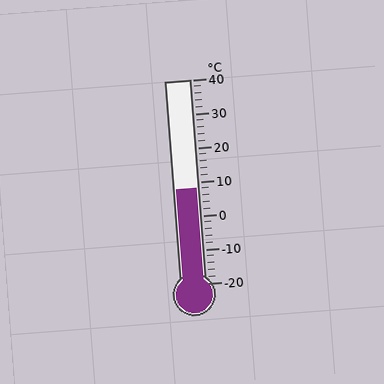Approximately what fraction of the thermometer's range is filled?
The thermometer is filled to approximately 45% of its range.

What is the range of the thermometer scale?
The thermometer scale ranges from -20°C to 40°C.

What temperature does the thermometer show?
The thermometer shows approximately 8°C.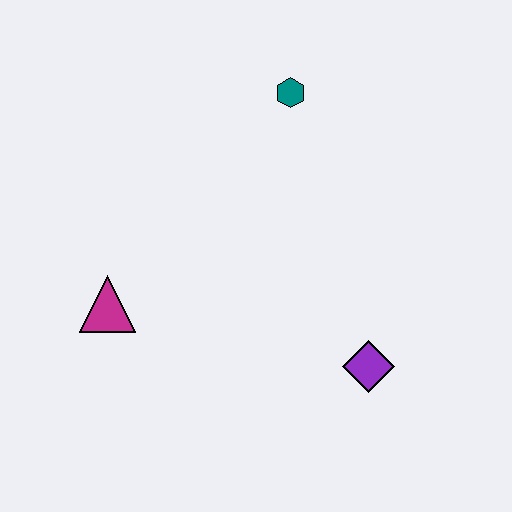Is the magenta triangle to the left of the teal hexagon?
Yes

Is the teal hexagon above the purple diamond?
Yes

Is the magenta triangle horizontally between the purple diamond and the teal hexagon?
No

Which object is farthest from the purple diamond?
The teal hexagon is farthest from the purple diamond.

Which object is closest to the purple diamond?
The magenta triangle is closest to the purple diamond.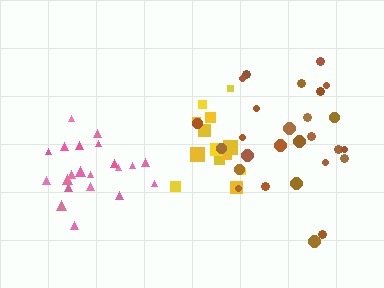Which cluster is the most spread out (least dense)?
Brown.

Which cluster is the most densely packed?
Pink.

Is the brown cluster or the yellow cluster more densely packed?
Yellow.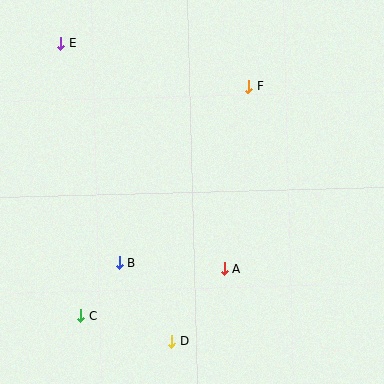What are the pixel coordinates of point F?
Point F is at (249, 87).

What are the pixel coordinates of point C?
Point C is at (81, 316).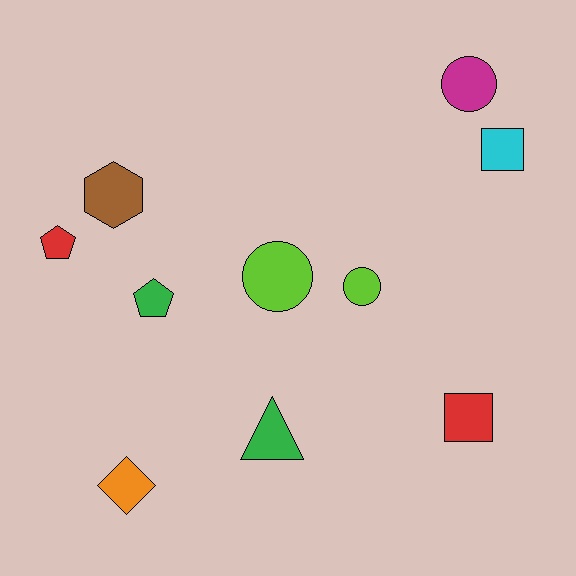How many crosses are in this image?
There are no crosses.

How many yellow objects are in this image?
There are no yellow objects.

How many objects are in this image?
There are 10 objects.